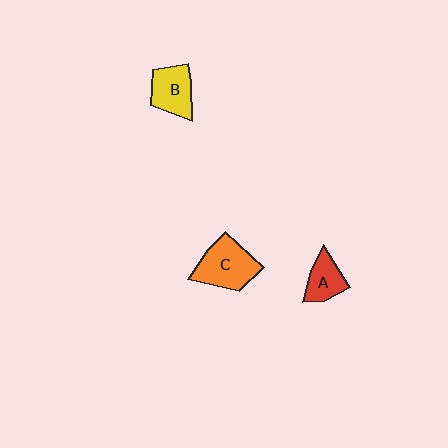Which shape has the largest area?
Shape C (orange).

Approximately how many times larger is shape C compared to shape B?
Approximately 1.3 times.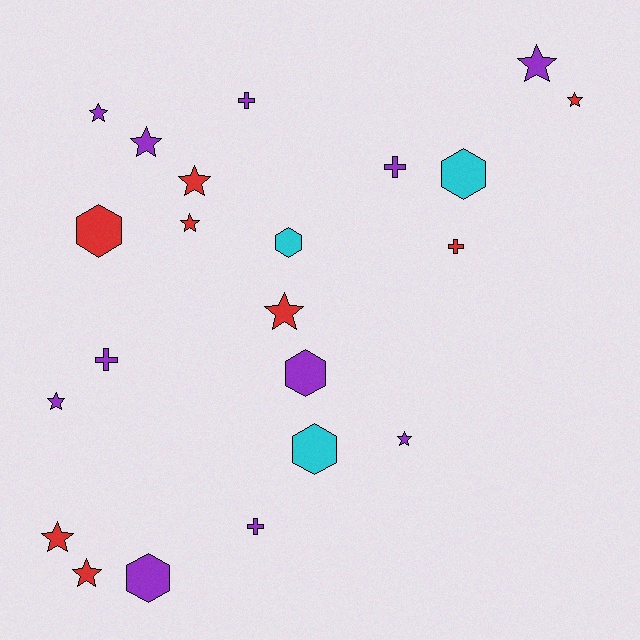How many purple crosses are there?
There are 4 purple crosses.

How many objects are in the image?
There are 22 objects.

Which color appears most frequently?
Purple, with 11 objects.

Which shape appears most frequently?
Star, with 11 objects.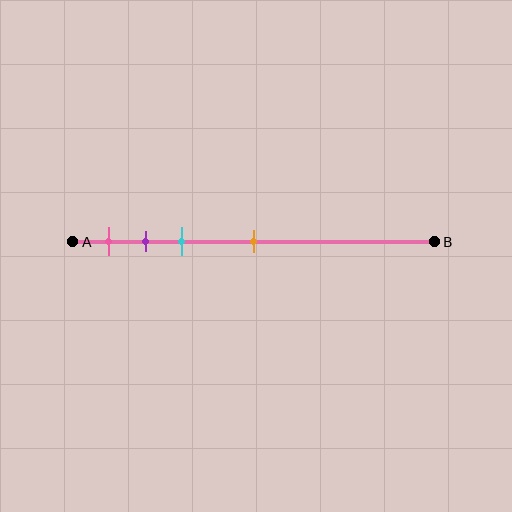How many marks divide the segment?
There are 4 marks dividing the segment.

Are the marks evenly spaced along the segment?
No, the marks are not evenly spaced.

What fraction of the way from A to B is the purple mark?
The purple mark is approximately 20% (0.2) of the way from A to B.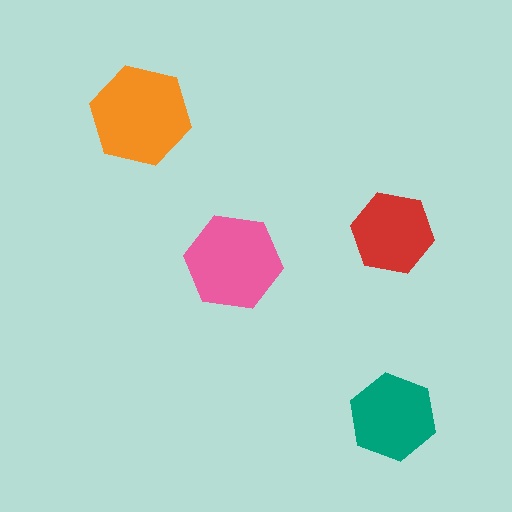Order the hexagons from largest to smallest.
the orange one, the pink one, the teal one, the red one.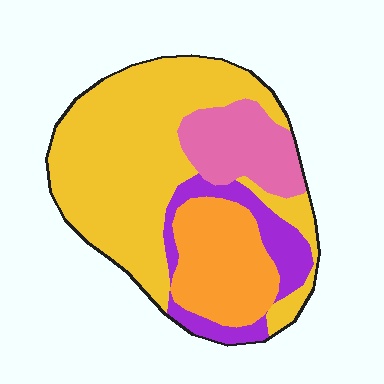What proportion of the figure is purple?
Purple takes up less than a sixth of the figure.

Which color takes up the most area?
Yellow, at roughly 55%.